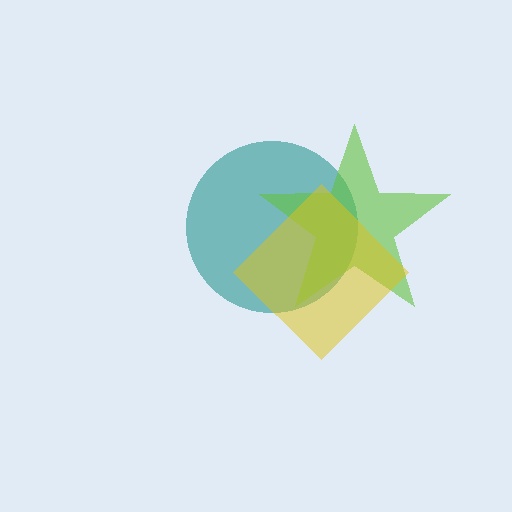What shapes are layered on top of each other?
The layered shapes are: a teal circle, a lime star, a yellow diamond.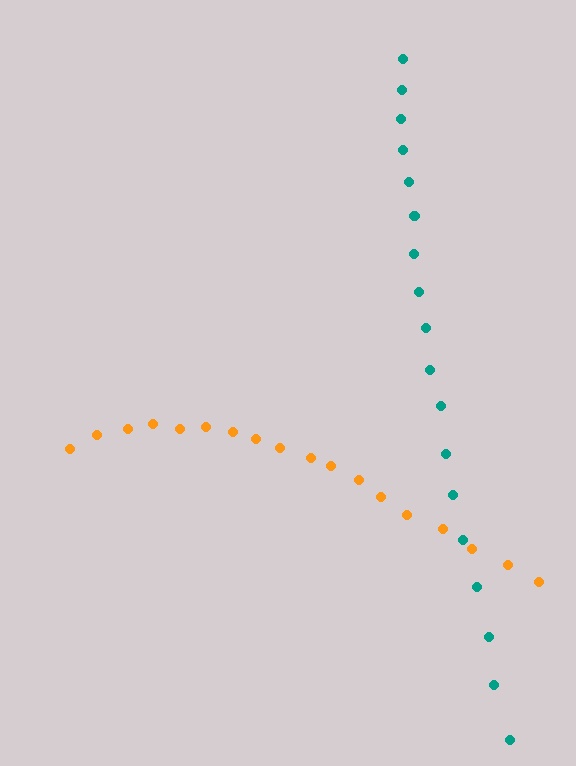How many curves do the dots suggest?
There are 2 distinct paths.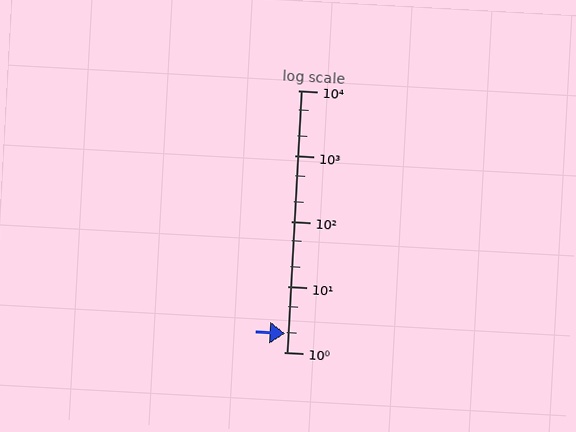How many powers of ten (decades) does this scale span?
The scale spans 4 decades, from 1 to 10000.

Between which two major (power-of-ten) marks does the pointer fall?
The pointer is between 1 and 10.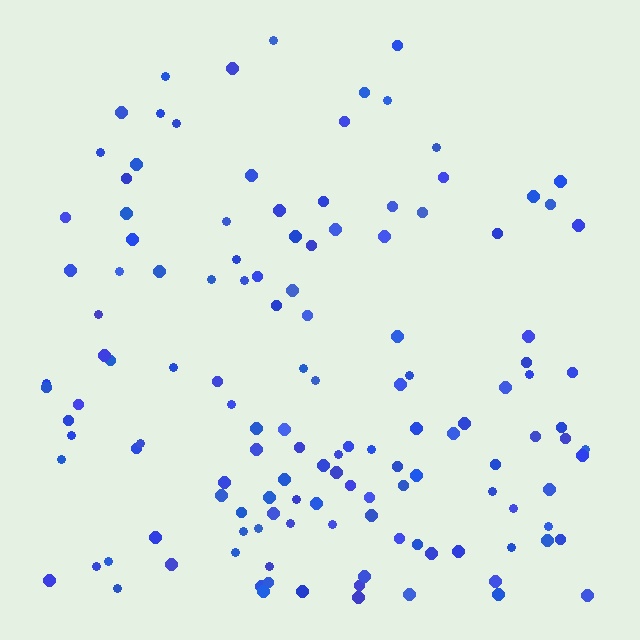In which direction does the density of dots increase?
From top to bottom, with the bottom side densest.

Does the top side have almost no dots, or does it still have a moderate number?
Still a moderate number, just noticeably fewer than the bottom.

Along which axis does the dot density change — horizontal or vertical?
Vertical.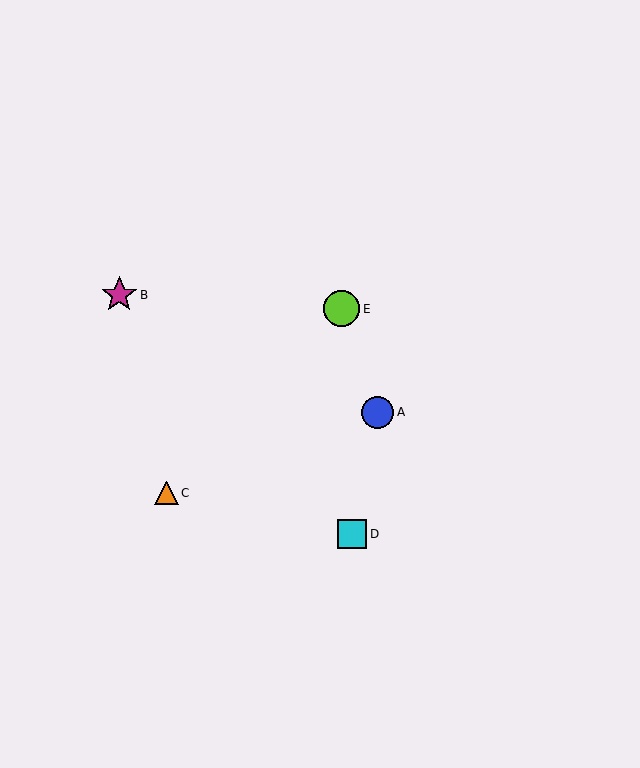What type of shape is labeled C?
Shape C is an orange triangle.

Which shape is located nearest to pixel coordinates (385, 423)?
The blue circle (labeled A) at (377, 412) is nearest to that location.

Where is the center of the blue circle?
The center of the blue circle is at (377, 412).